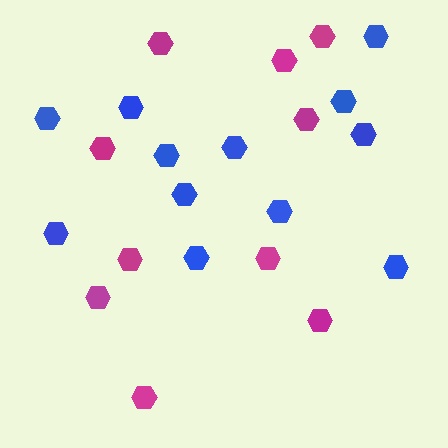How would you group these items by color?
There are 2 groups: one group of blue hexagons (12) and one group of magenta hexagons (10).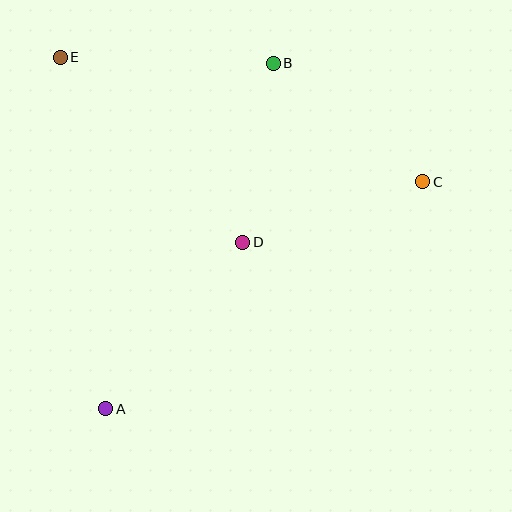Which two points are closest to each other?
Points B and D are closest to each other.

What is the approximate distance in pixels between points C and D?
The distance between C and D is approximately 190 pixels.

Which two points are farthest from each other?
Points A and C are farthest from each other.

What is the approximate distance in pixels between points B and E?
The distance between B and E is approximately 213 pixels.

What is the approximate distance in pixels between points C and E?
The distance between C and E is approximately 383 pixels.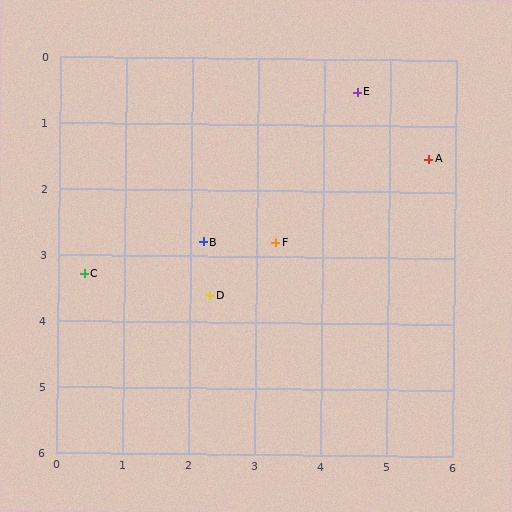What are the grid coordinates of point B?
Point B is at approximately (2.2, 2.8).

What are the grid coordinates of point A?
Point A is at approximately (5.6, 1.5).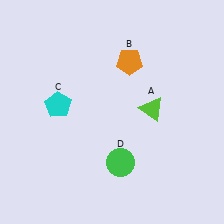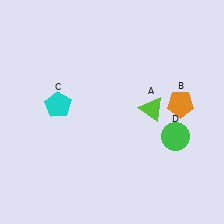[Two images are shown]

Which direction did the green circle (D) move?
The green circle (D) moved right.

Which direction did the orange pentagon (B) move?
The orange pentagon (B) moved right.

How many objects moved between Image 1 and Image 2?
2 objects moved between the two images.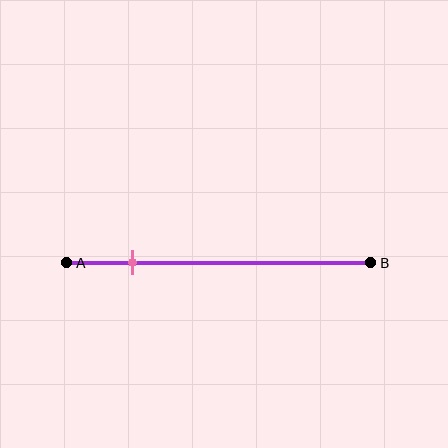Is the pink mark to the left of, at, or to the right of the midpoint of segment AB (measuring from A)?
The pink mark is to the left of the midpoint of segment AB.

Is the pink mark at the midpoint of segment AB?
No, the mark is at about 20% from A, not at the 50% midpoint.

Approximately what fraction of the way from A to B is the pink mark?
The pink mark is approximately 20% of the way from A to B.